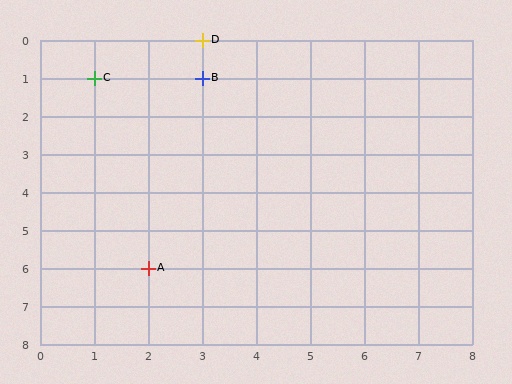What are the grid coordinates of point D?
Point D is at grid coordinates (3, 0).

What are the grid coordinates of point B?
Point B is at grid coordinates (3, 1).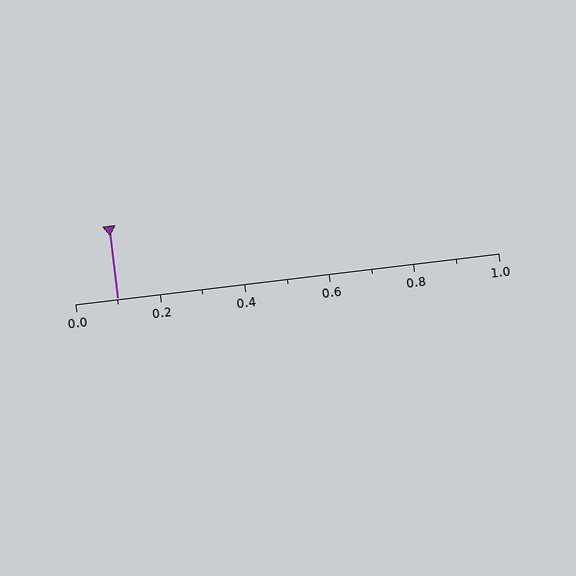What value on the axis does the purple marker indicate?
The marker indicates approximately 0.1.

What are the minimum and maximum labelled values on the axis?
The axis runs from 0.0 to 1.0.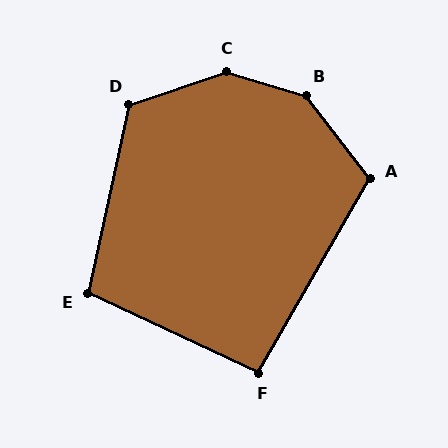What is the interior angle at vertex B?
Approximately 144 degrees (obtuse).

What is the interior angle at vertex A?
Approximately 113 degrees (obtuse).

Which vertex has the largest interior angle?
C, at approximately 144 degrees.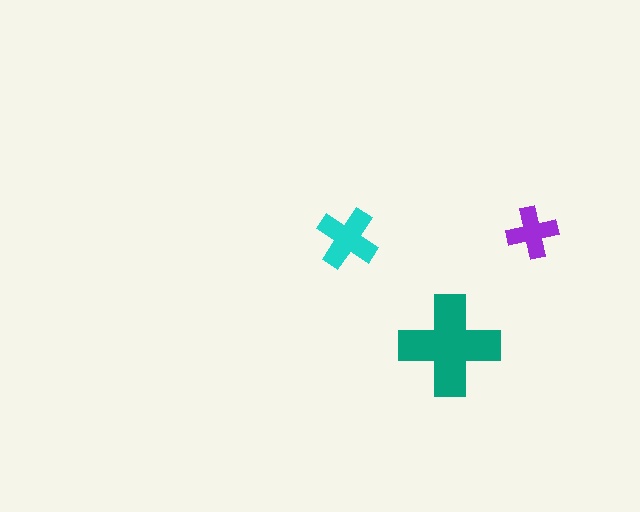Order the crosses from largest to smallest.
the teal one, the cyan one, the purple one.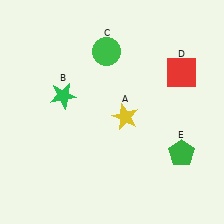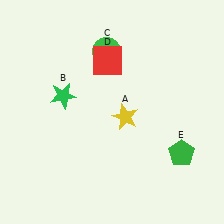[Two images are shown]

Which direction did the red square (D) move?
The red square (D) moved left.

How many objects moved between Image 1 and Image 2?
1 object moved between the two images.